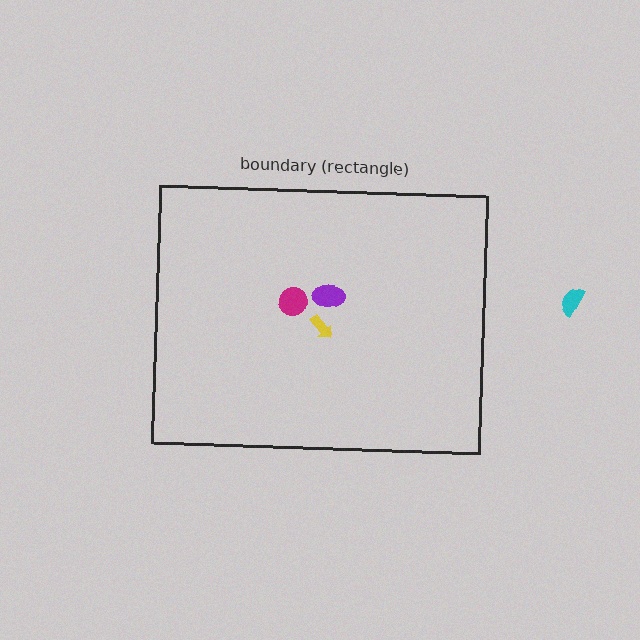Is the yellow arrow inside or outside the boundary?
Inside.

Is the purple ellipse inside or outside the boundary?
Inside.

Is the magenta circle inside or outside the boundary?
Inside.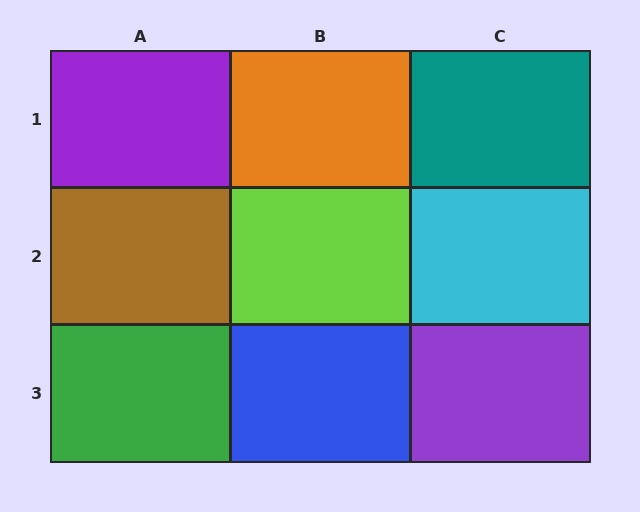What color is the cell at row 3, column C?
Purple.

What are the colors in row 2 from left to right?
Brown, lime, cyan.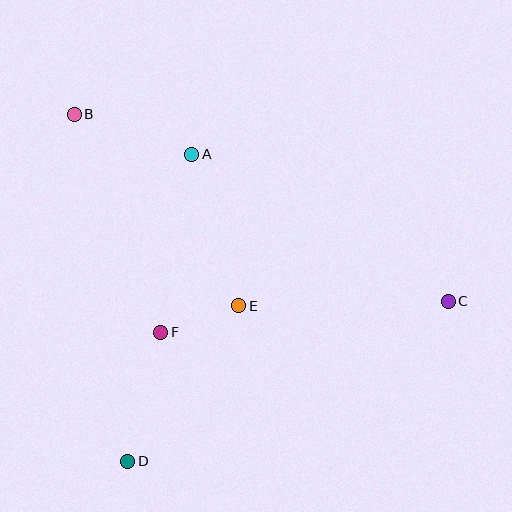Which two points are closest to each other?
Points E and F are closest to each other.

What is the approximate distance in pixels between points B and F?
The distance between B and F is approximately 234 pixels.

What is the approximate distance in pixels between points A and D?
The distance between A and D is approximately 313 pixels.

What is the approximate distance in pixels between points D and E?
The distance between D and E is approximately 191 pixels.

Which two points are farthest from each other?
Points B and C are farthest from each other.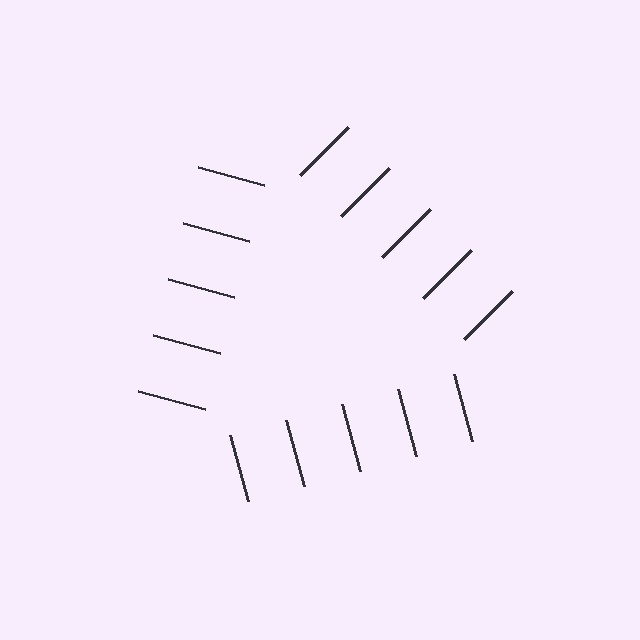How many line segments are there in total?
15 — 5 along each of the 3 edges.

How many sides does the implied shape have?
3 sides — the line-ends trace a triangle.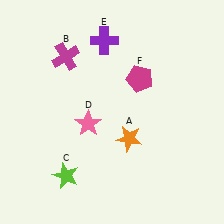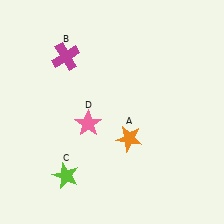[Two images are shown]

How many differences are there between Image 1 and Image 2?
There are 2 differences between the two images.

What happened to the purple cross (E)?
The purple cross (E) was removed in Image 2. It was in the top-left area of Image 1.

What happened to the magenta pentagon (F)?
The magenta pentagon (F) was removed in Image 2. It was in the top-right area of Image 1.